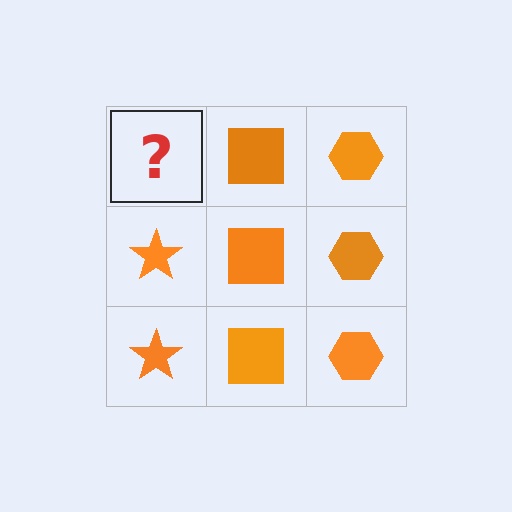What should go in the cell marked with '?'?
The missing cell should contain an orange star.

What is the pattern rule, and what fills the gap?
The rule is that each column has a consistent shape. The gap should be filled with an orange star.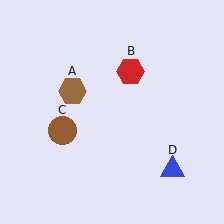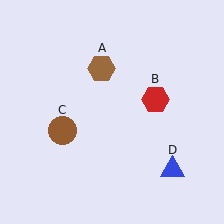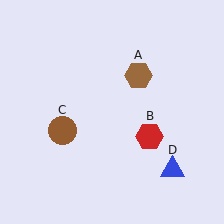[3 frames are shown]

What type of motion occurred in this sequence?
The brown hexagon (object A), red hexagon (object B) rotated clockwise around the center of the scene.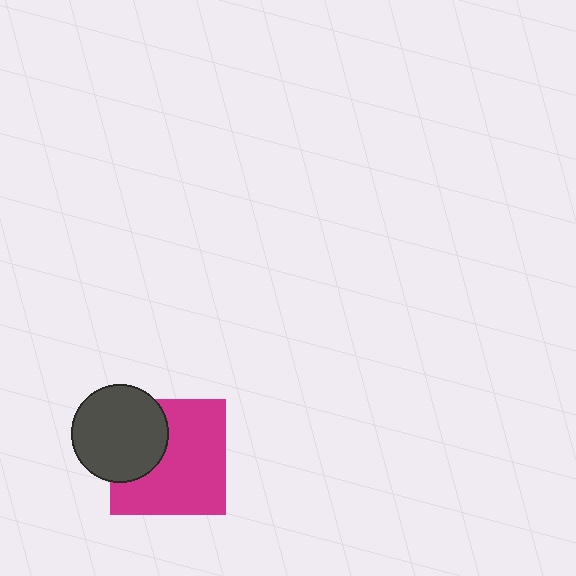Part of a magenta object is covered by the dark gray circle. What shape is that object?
It is a square.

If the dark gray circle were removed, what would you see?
You would see the complete magenta square.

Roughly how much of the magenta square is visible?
Most of it is visible (roughly 68%).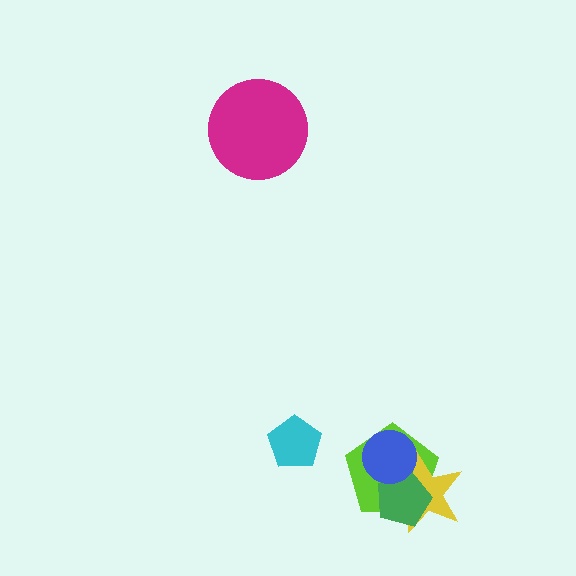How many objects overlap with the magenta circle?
0 objects overlap with the magenta circle.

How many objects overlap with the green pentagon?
3 objects overlap with the green pentagon.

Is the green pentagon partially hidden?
Yes, it is partially covered by another shape.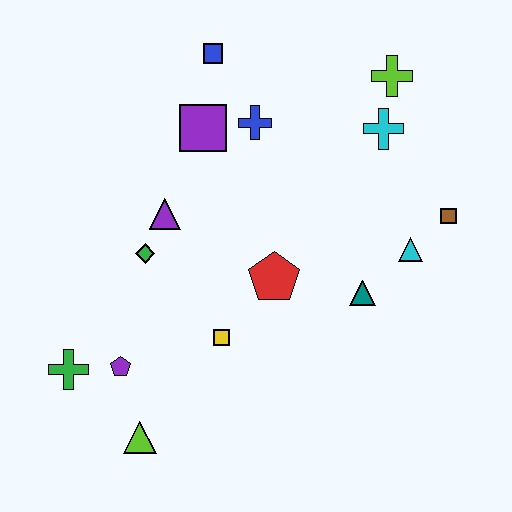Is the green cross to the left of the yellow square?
Yes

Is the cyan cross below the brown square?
No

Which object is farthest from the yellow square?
The lime cross is farthest from the yellow square.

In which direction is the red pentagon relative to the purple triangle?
The red pentagon is to the right of the purple triangle.